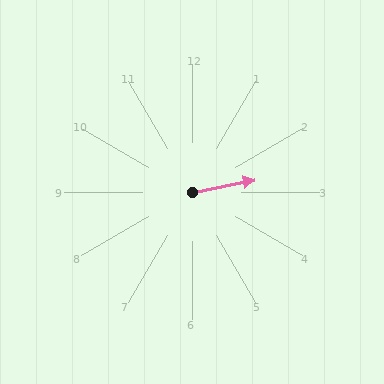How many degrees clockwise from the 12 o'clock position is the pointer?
Approximately 79 degrees.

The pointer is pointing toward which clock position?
Roughly 3 o'clock.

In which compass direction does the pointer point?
East.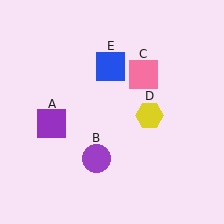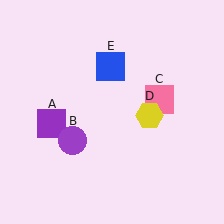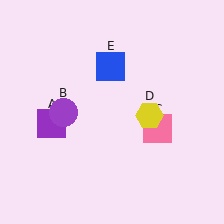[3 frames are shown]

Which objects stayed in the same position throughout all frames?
Purple square (object A) and yellow hexagon (object D) and blue square (object E) remained stationary.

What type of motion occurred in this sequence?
The purple circle (object B), pink square (object C) rotated clockwise around the center of the scene.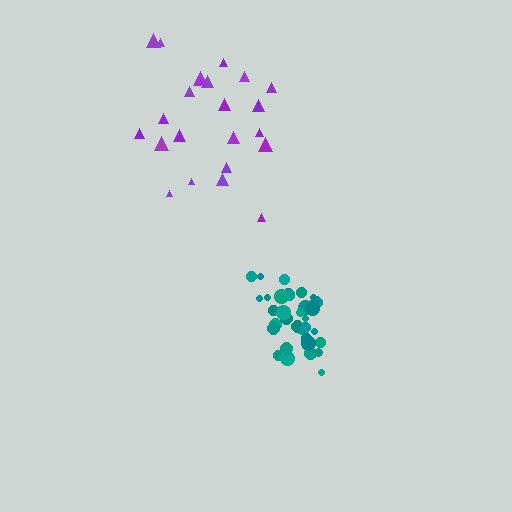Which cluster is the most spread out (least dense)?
Purple.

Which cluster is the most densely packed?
Teal.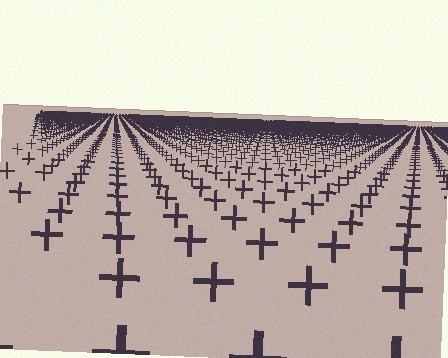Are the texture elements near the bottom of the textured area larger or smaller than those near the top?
Larger. Near the bottom, elements are closer to the viewer and appear at a bigger on-screen size.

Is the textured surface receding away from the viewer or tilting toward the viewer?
The surface is receding away from the viewer. Texture elements get smaller and denser toward the top.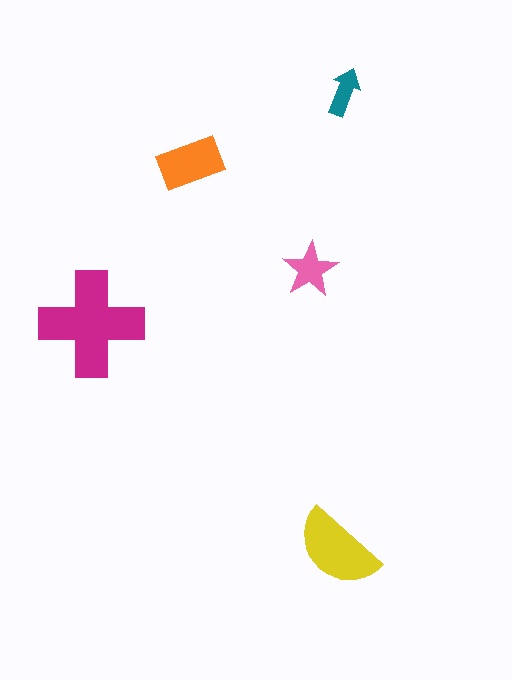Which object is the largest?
The magenta cross.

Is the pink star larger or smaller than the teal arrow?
Larger.